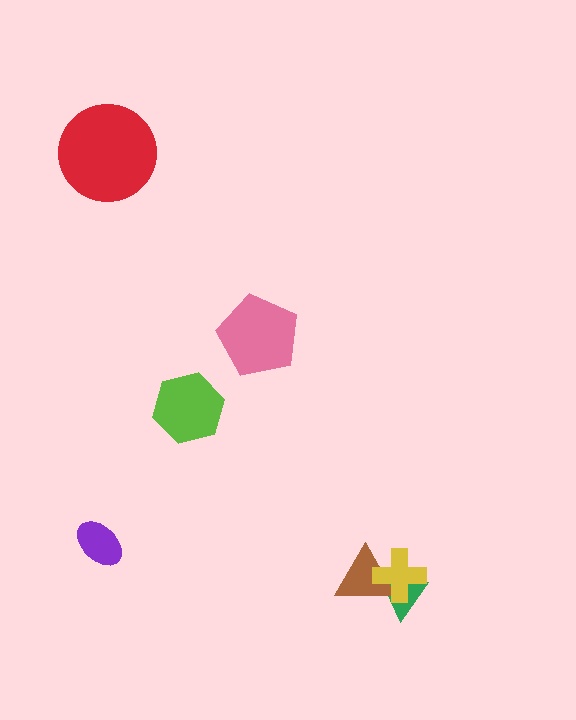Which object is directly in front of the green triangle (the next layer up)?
The brown triangle is directly in front of the green triangle.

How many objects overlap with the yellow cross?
2 objects overlap with the yellow cross.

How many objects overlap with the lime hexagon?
0 objects overlap with the lime hexagon.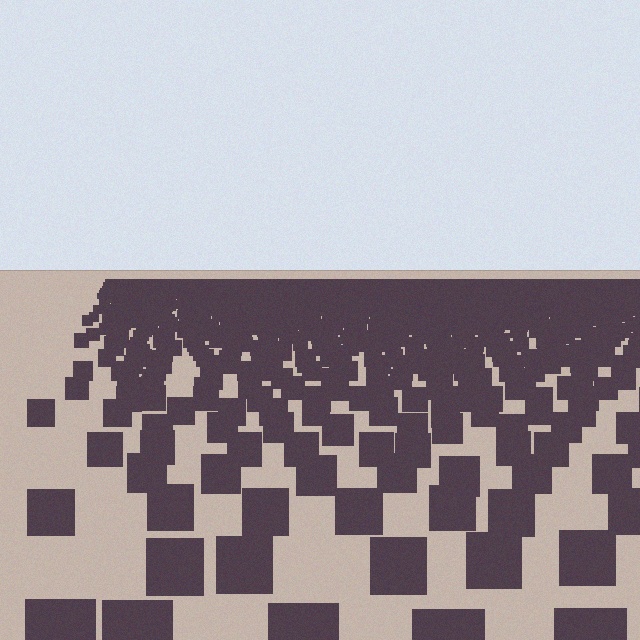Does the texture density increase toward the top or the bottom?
Density increases toward the top.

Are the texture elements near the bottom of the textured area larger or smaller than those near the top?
Larger. Near the bottom, elements are closer to the viewer and appear at a bigger on-screen size.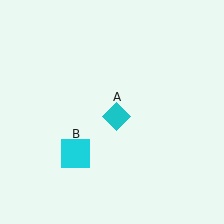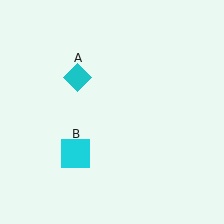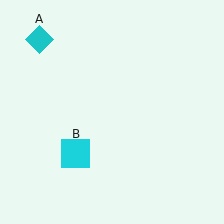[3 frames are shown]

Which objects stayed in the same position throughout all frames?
Cyan square (object B) remained stationary.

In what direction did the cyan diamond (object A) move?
The cyan diamond (object A) moved up and to the left.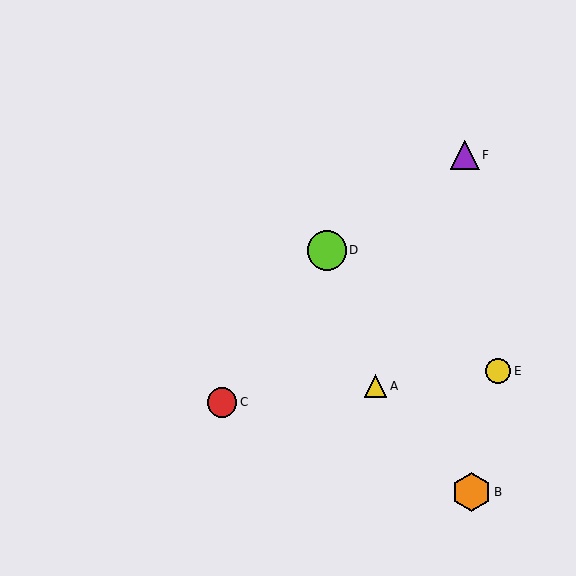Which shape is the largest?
The lime circle (labeled D) is the largest.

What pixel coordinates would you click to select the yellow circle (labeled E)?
Click at (498, 371) to select the yellow circle E.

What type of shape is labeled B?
Shape B is an orange hexagon.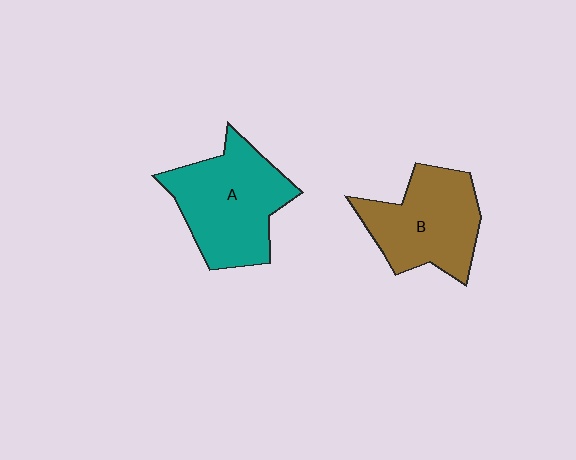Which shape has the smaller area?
Shape B (brown).